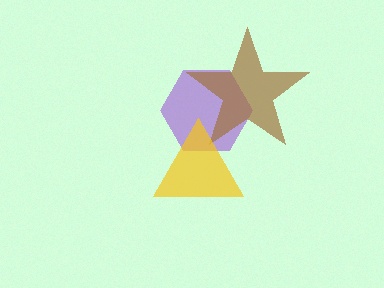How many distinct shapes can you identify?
There are 3 distinct shapes: a purple hexagon, a brown star, a yellow triangle.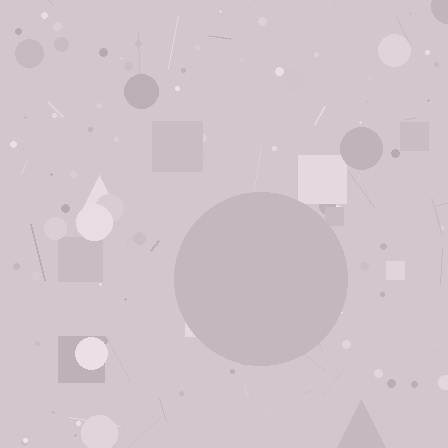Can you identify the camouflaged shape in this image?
The camouflaged shape is a circle.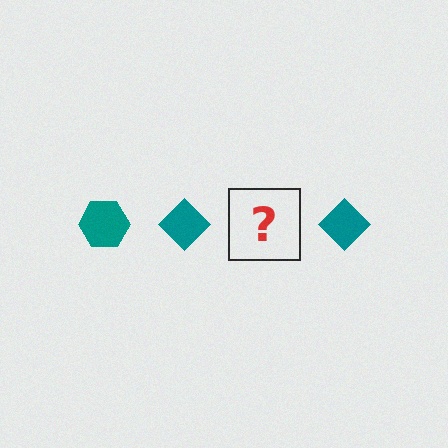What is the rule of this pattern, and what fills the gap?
The rule is that the pattern cycles through hexagon, diamond shapes in teal. The gap should be filled with a teal hexagon.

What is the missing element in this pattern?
The missing element is a teal hexagon.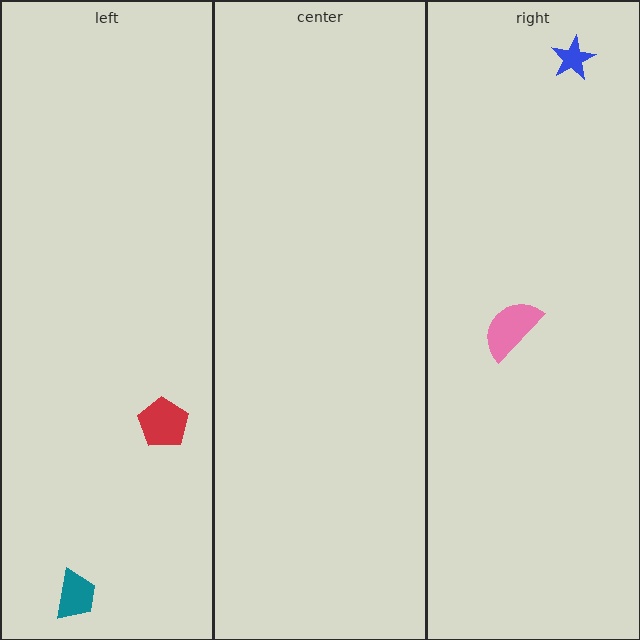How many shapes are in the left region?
2.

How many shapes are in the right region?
2.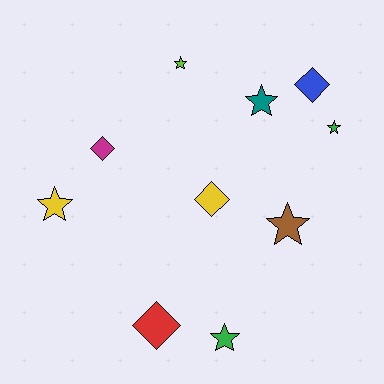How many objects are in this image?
There are 10 objects.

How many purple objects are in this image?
There are no purple objects.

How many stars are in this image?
There are 6 stars.